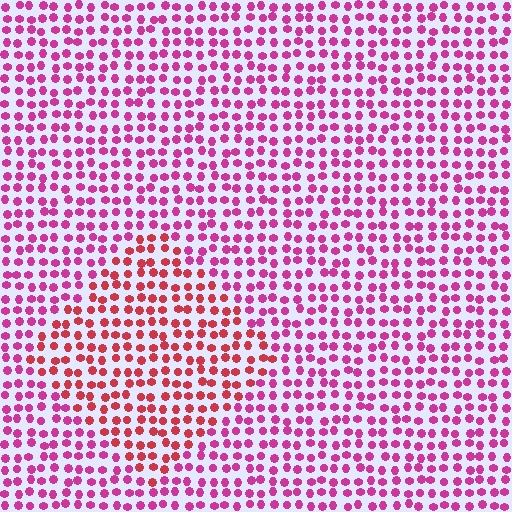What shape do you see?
I see a diamond.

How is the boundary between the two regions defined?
The boundary is defined purely by a slight shift in hue (about 33 degrees). Spacing, size, and orientation are identical on both sides.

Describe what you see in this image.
The image is filled with small magenta elements in a uniform arrangement. A diamond-shaped region is visible where the elements are tinted to a slightly different hue, forming a subtle color boundary.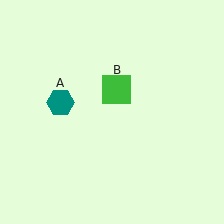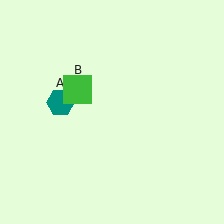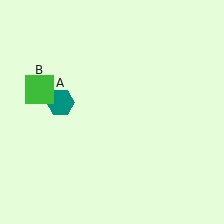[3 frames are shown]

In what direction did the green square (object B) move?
The green square (object B) moved left.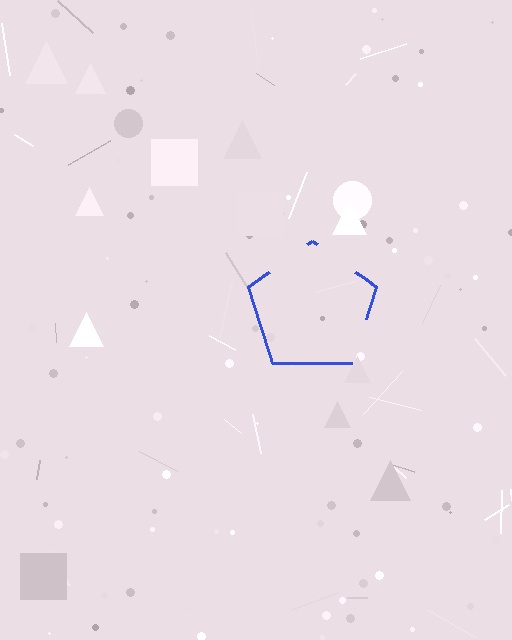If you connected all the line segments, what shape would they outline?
They would outline a pentagon.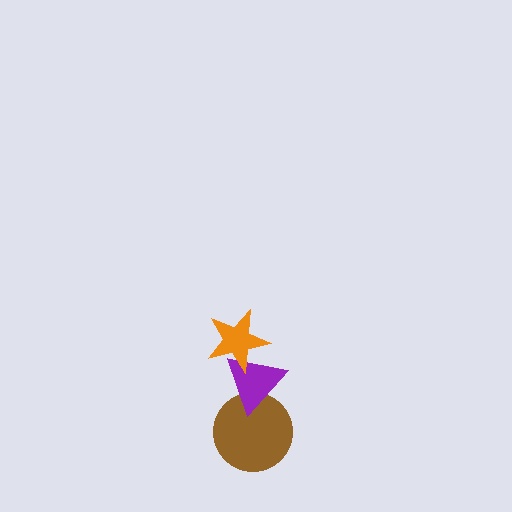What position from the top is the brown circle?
The brown circle is 3rd from the top.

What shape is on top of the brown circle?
The purple triangle is on top of the brown circle.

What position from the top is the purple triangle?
The purple triangle is 2nd from the top.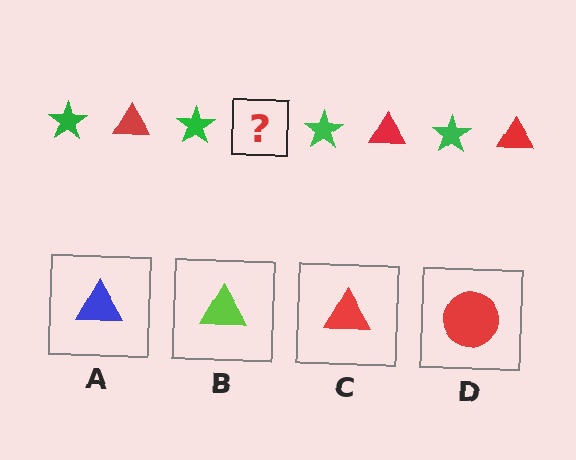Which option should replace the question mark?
Option C.